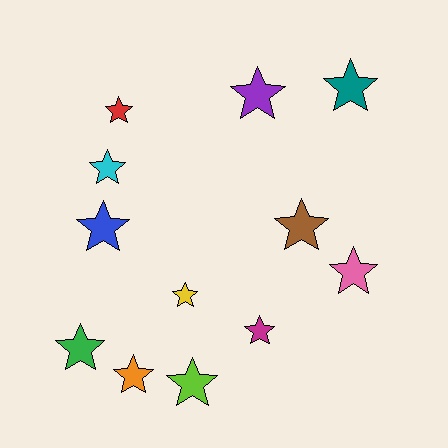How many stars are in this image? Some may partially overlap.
There are 12 stars.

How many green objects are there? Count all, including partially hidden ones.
There is 1 green object.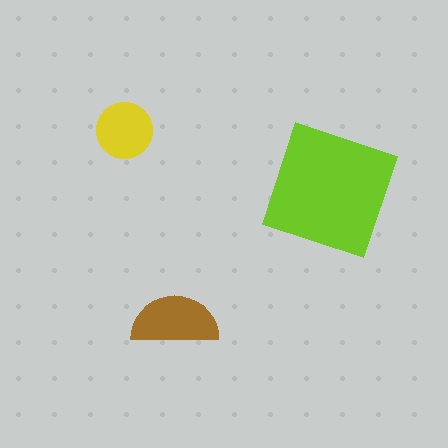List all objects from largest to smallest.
The lime square, the brown semicircle, the yellow circle.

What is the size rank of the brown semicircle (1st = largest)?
2nd.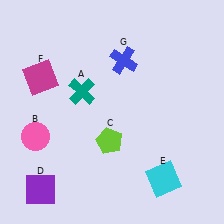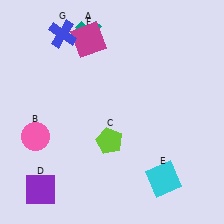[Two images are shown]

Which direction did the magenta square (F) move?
The magenta square (F) moved right.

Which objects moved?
The objects that moved are: the teal cross (A), the magenta square (F), the blue cross (G).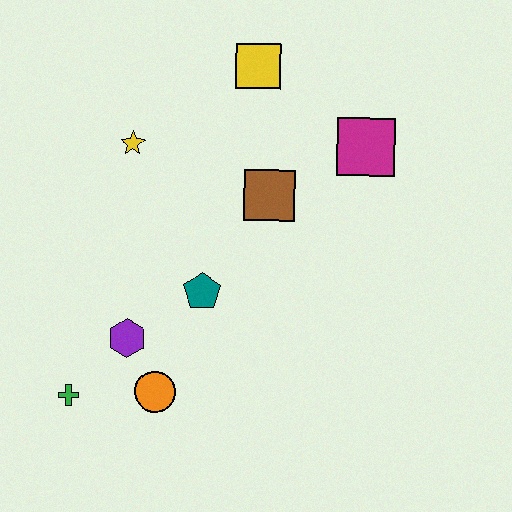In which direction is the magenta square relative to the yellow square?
The magenta square is to the right of the yellow square.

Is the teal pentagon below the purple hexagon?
No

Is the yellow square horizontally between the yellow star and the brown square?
Yes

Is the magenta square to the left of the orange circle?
No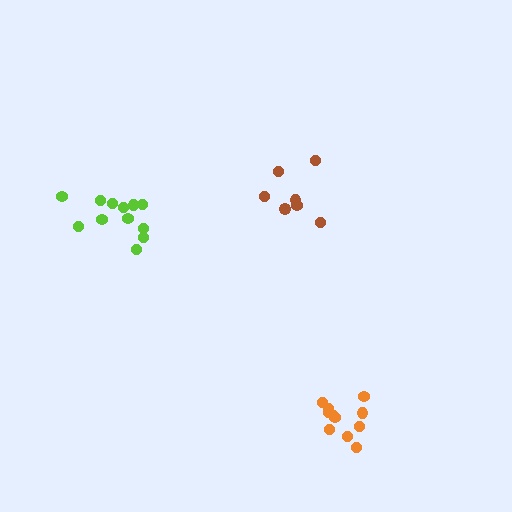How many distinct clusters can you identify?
There are 3 distinct clusters.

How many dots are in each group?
Group 1: 7 dots, Group 2: 11 dots, Group 3: 12 dots (30 total).